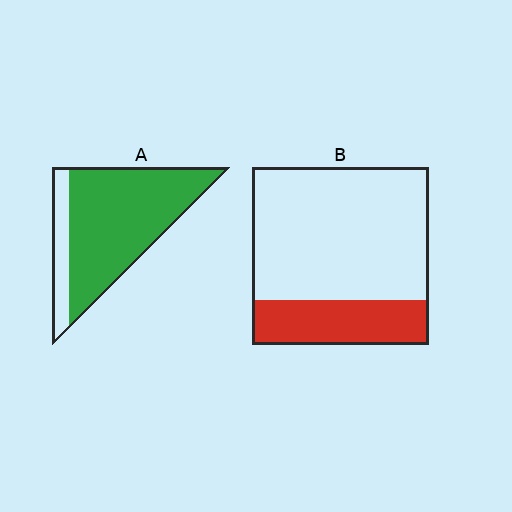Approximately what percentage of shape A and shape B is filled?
A is approximately 80% and B is approximately 25%.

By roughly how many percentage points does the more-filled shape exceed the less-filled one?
By roughly 55 percentage points (A over B).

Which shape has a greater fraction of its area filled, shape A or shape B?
Shape A.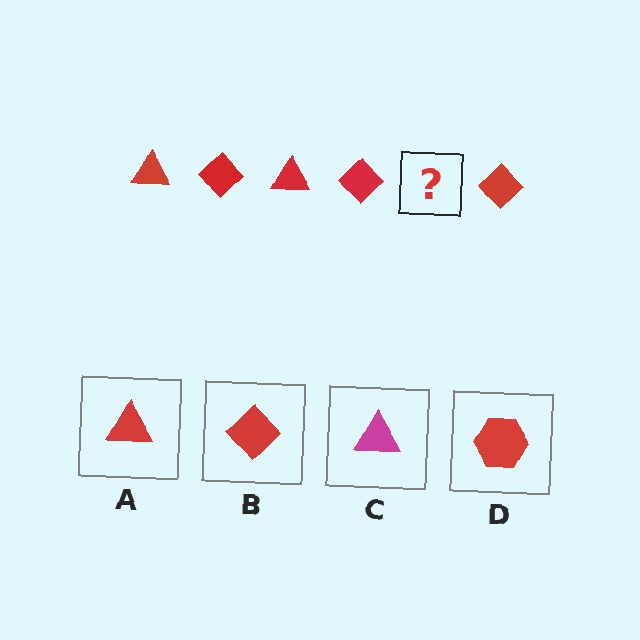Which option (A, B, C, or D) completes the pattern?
A.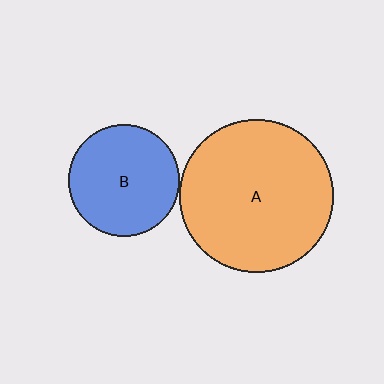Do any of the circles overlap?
No, none of the circles overlap.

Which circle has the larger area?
Circle A (orange).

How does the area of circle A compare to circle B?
Approximately 1.9 times.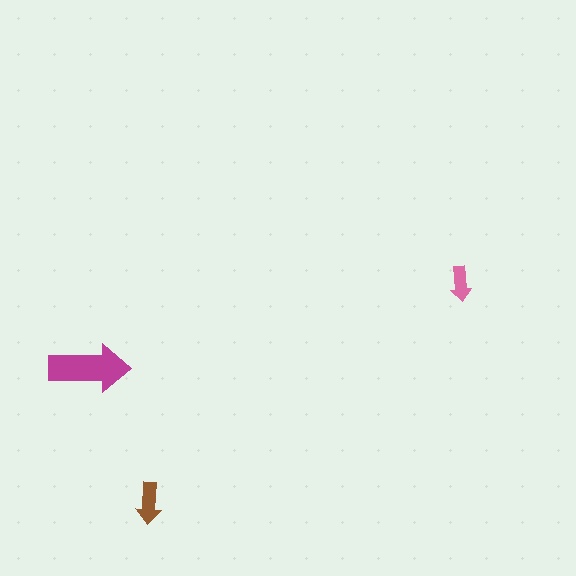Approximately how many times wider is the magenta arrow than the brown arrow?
About 2 times wider.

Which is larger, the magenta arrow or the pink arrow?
The magenta one.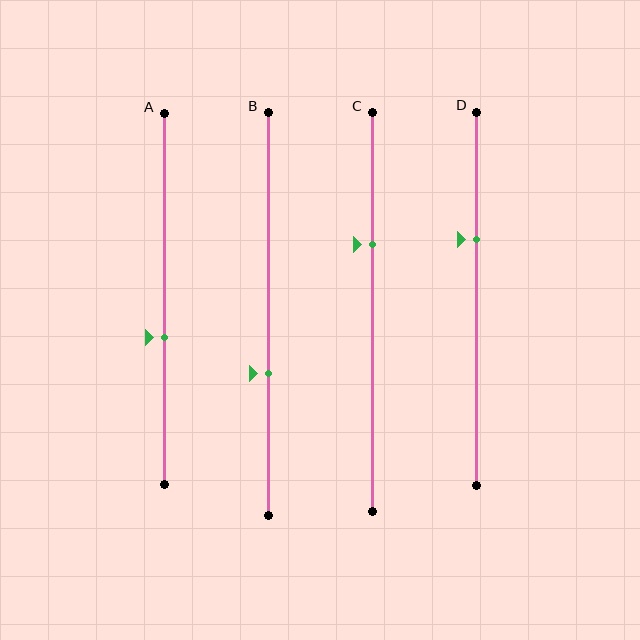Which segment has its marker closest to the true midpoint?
Segment A has its marker closest to the true midpoint.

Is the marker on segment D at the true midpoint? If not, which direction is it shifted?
No, the marker on segment D is shifted upward by about 16% of the segment length.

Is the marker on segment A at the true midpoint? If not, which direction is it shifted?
No, the marker on segment A is shifted downward by about 10% of the segment length.